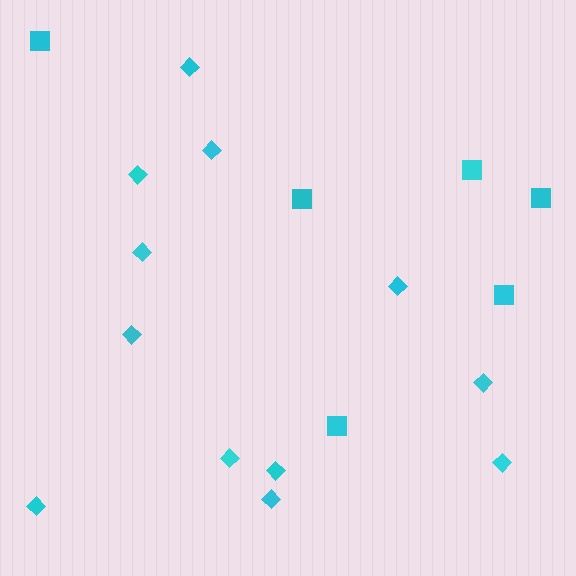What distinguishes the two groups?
There are 2 groups: one group of squares (6) and one group of diamonds (12).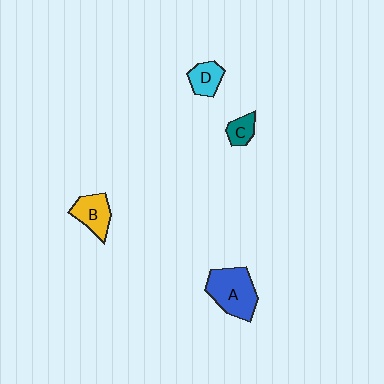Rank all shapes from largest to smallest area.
From largest to smallest: A (blue), B (yellow), D (cyan), C (teal).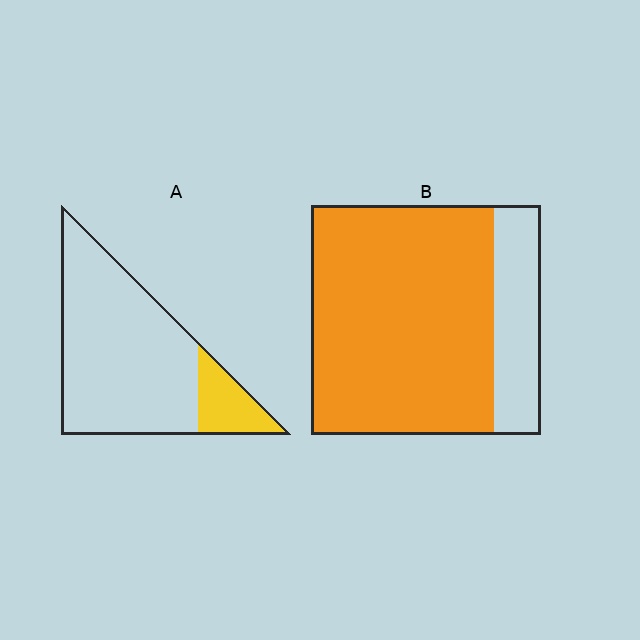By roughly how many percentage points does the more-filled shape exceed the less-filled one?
By roughly 65 percentage points (B over A).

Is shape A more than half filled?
No.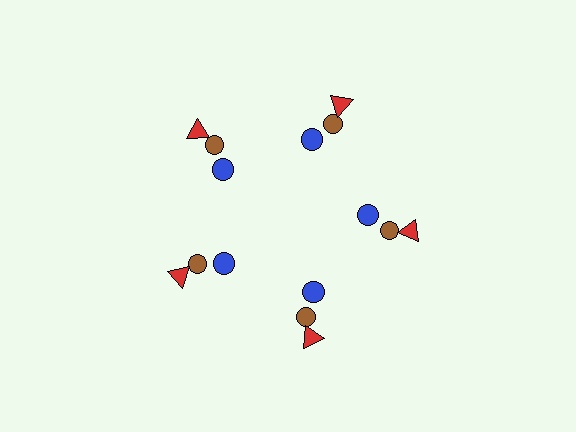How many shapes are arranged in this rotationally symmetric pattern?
There are 15 shapes, arranged in 5 groups of 3.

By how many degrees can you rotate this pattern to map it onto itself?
The pattern maps onto itself every 72 degrees of rotation.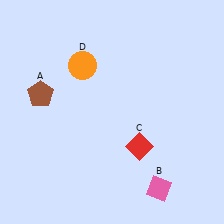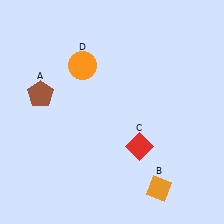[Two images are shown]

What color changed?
The diamond (B) changed from pink in Image 1 to orange in Image 2.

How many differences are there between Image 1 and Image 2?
There is 1 difference between the two images.